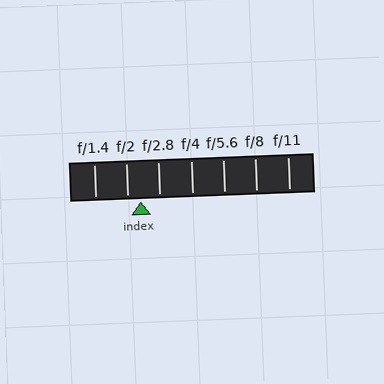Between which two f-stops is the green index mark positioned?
The index mark is between f/2 and f/2.8.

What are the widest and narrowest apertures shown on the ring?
The widest aperture shown is f/1.4 and the narrowest is f/11.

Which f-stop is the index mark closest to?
The index mark is closest to f/2.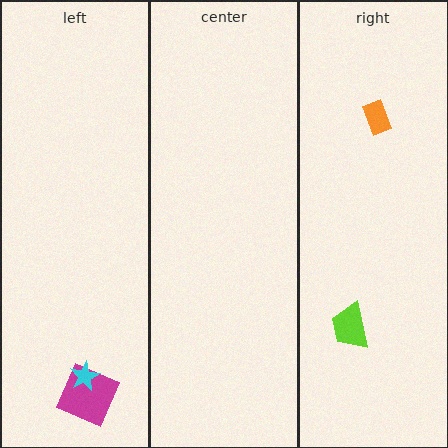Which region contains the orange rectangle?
The right region.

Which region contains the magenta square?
The left region.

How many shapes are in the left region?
2.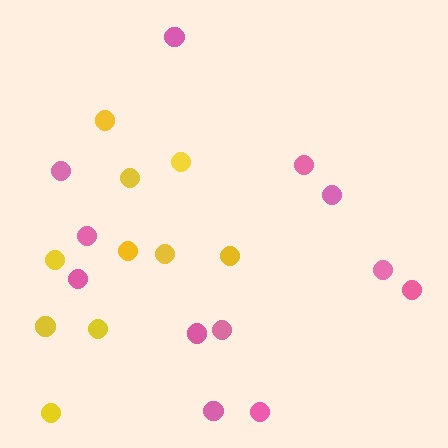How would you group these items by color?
There are 2 groups: one group of yellow circles (10) and one group of pink circles (12).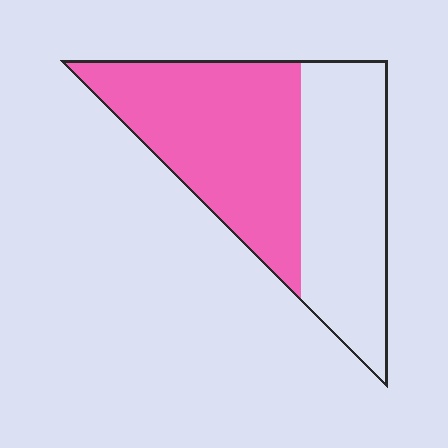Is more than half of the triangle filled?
Yes.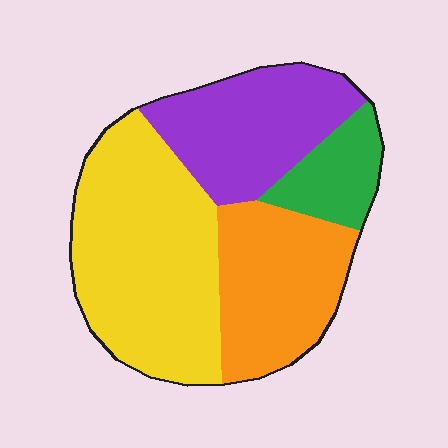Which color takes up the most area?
Yellow, at roughly 40%.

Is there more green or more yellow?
Yellow.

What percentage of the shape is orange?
Orange covers roughly 25% of the shape.